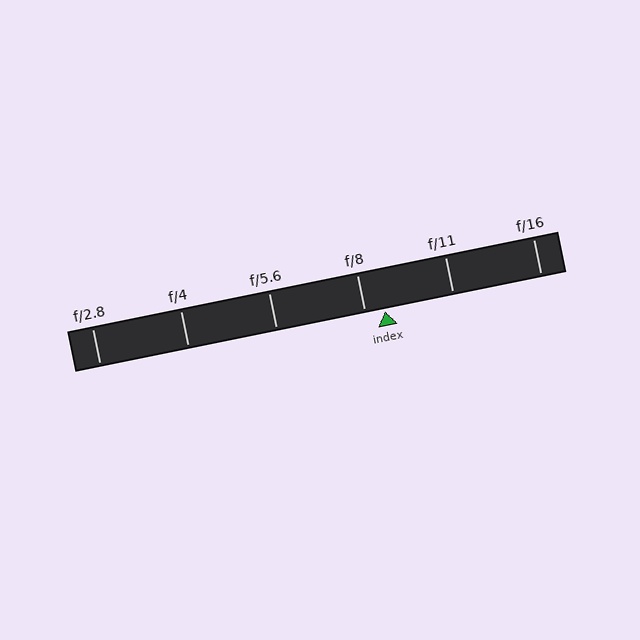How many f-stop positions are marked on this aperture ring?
There are 6 f-stop positions marked.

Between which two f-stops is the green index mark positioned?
The index mark is between f/8 and f/11.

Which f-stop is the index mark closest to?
The index mark is closest to f/8.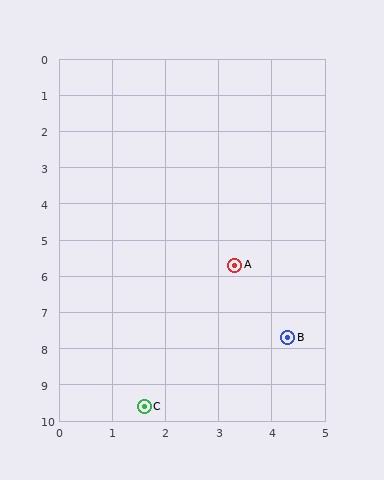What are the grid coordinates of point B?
Point B is at approximately (4.3, 7.7).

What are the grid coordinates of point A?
Point A is at approximately (3.3, 5.7).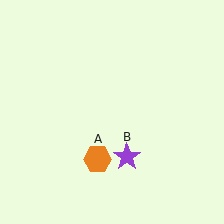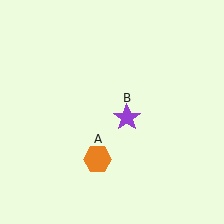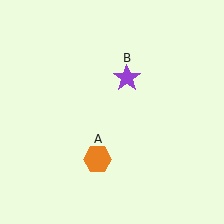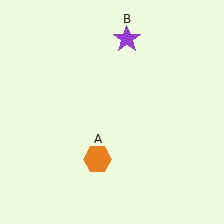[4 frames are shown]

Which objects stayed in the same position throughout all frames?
Orange hexagon (object A) remained stationary.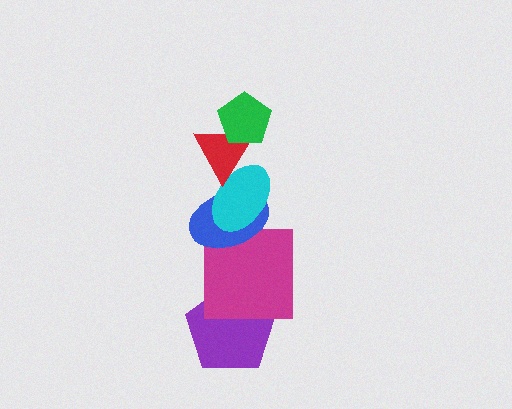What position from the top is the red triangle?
The red triangle is 2nd from the top.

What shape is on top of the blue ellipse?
The cyan ellipse is on top of the blue ellipse.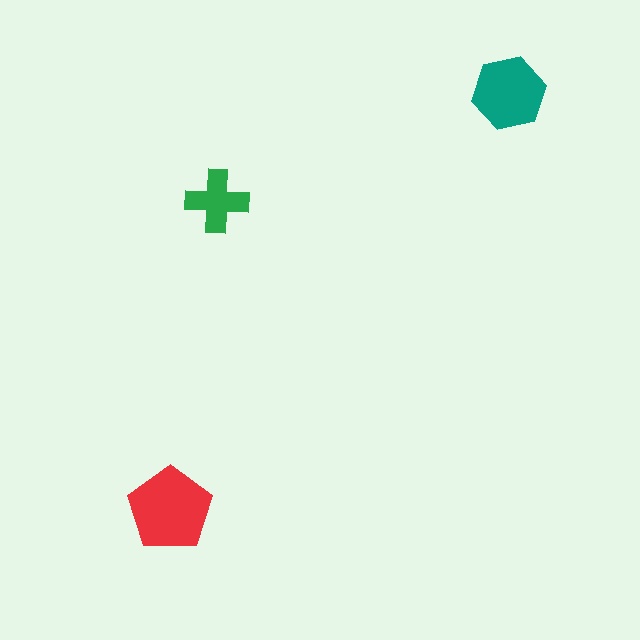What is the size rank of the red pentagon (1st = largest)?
1st.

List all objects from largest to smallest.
The red pentagon, the teal hexagon, the green cross.